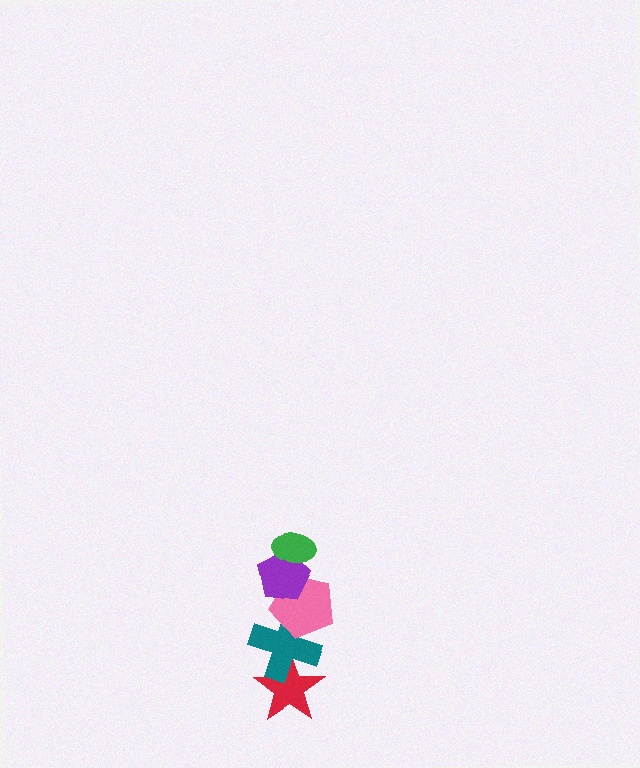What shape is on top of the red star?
The teal cross is on top of the red star.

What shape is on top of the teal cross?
The pink pentagon is on top of the teal cross.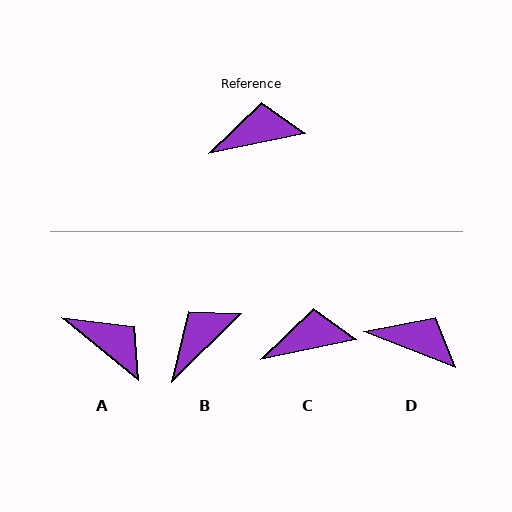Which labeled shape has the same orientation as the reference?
C.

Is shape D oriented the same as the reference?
No, it is off by about 33 degrees.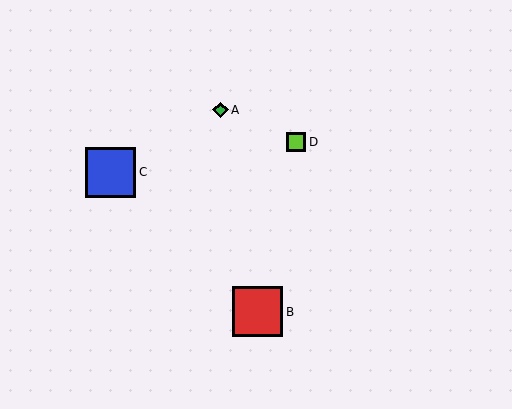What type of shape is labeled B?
Shape B is a red square.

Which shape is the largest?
The blue square (labeled C) is the largest.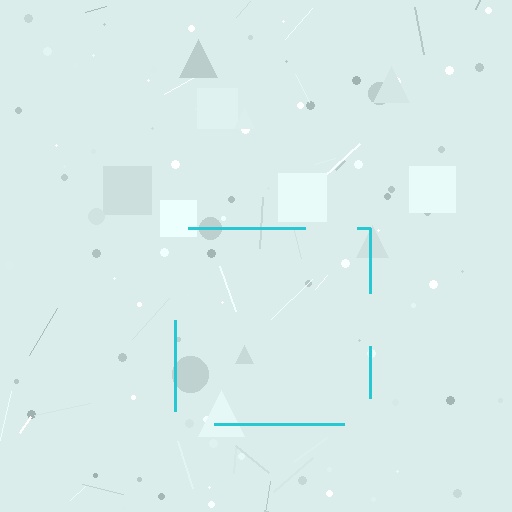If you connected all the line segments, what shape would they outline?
They would outline a square.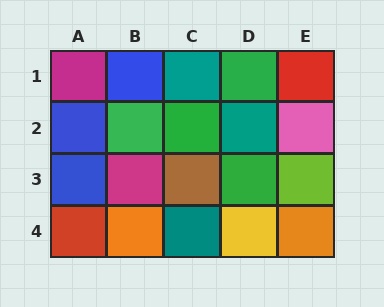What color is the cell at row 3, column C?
Brown.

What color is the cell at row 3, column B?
Magenta.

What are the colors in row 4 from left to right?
Red, orange, teal, yellow, orange.